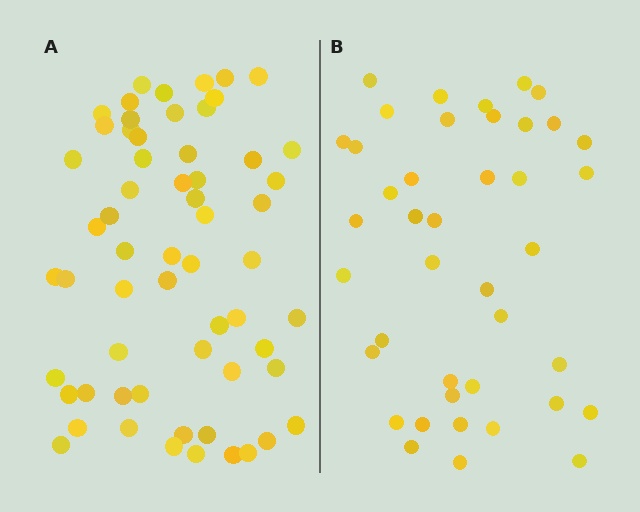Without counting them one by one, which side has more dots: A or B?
Region A (the left region) has more dots.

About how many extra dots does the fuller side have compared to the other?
Region A has approximately 20 more dots than region B.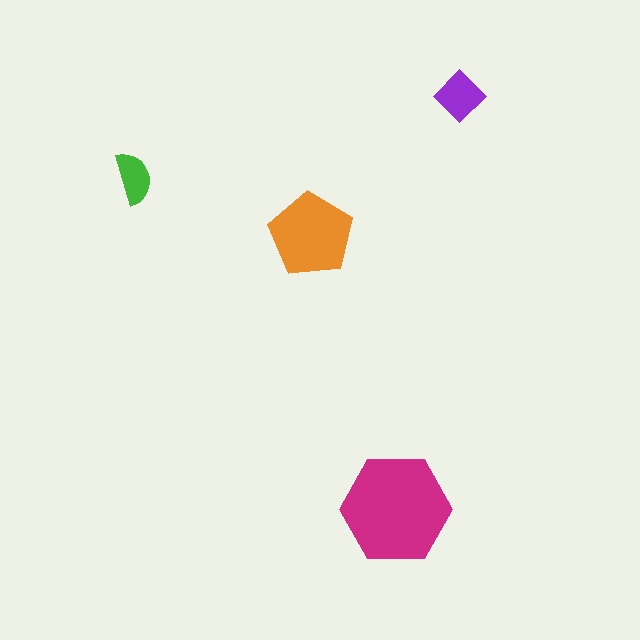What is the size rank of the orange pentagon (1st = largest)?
2nd.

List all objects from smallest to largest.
The green semicircle, the purple diamond, the orange pentagon, the magenta hexagon.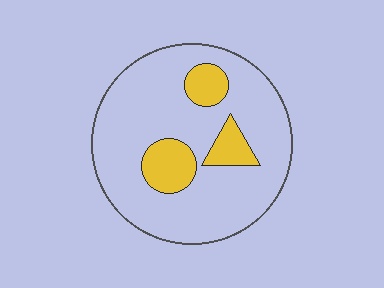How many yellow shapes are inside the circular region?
3.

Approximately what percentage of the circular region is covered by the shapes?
Approximately 20%.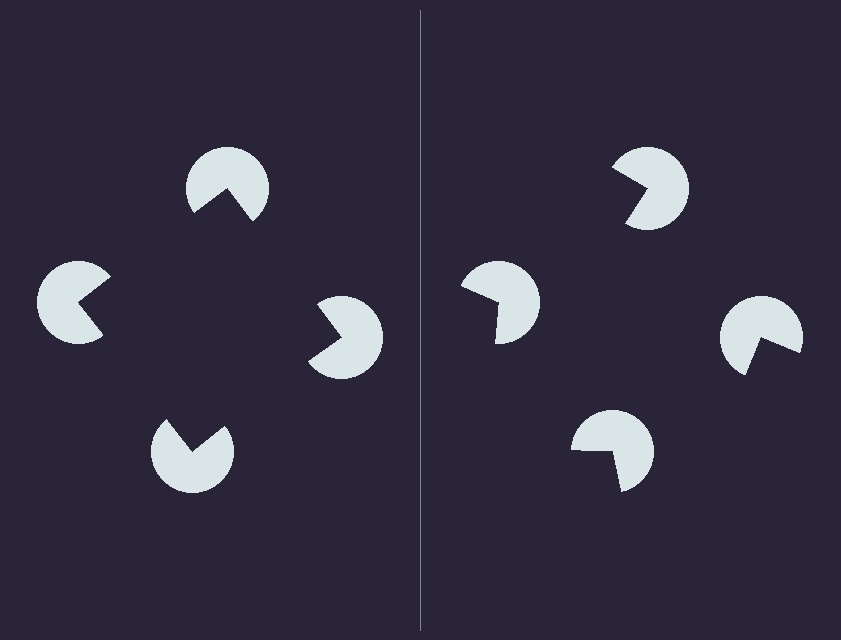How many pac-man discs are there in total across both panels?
8 — 4 on each side.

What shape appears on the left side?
An illusory square.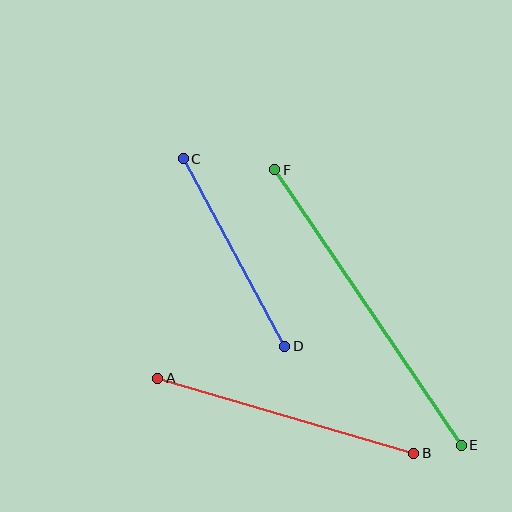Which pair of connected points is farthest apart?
Points E and F are farthest apart.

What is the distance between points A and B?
The distance is approximately 267 pixels.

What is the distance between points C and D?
The distance is approximately 213 pixels.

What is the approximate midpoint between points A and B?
The midpoint is at approximately (286, 416) pixels.